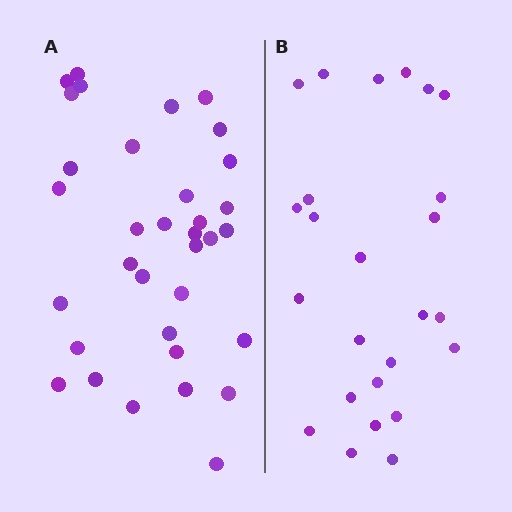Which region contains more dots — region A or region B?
Region A (the left region) has more dots.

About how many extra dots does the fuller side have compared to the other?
Region A has roughly 8 or so more dots than region B.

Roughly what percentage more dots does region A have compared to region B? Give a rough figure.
About 35% more.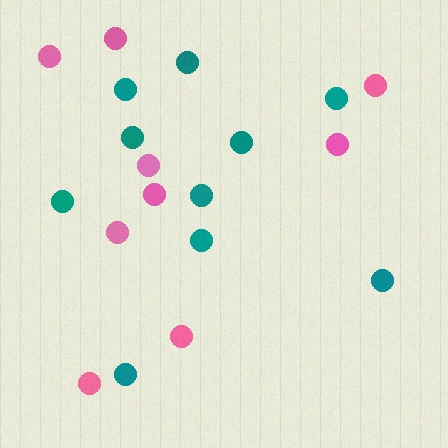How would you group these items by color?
There are 2 groups: one group of pink circles (9) and one group of teal circles (10).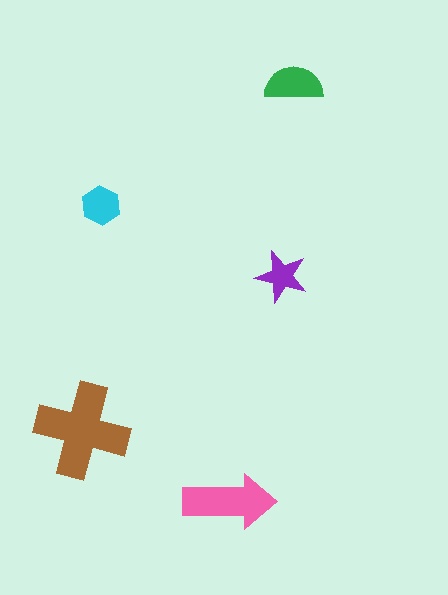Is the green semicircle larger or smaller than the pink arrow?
Smaller.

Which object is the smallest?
The purple star.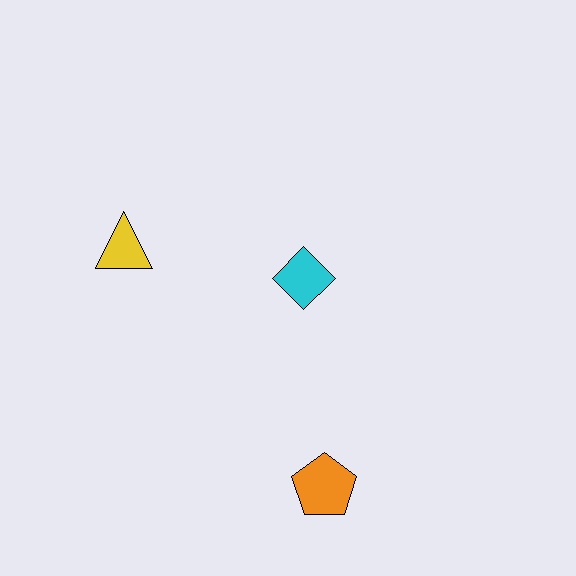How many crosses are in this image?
There are no crosses.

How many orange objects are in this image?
There is 1 orange object.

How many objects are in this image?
There are 3 objects.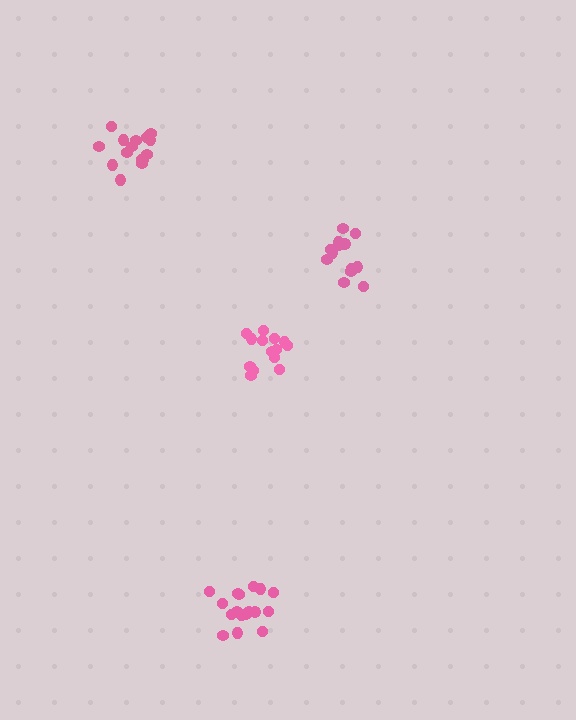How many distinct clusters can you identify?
There are 4 distinct clusters.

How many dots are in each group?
Group 1: 14 dots, Group 2: 17 dots, Group 3: 15 dots, Group 4: 13 dots (59 total).